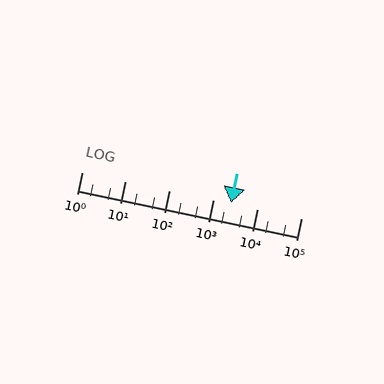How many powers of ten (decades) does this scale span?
The scale spans 5 decades, from 1 to 100000.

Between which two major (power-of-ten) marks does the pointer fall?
The pointer is between 1000 and 10000.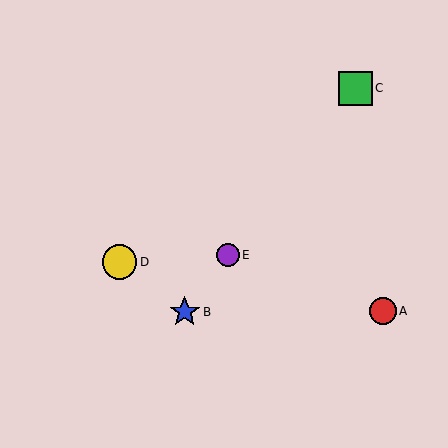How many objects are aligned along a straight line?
3 objects (B, C, E) are aligned along a straight line.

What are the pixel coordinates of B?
Object B is at (185, 312).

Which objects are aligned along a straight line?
Objects B, C, E are aligned along a straight line.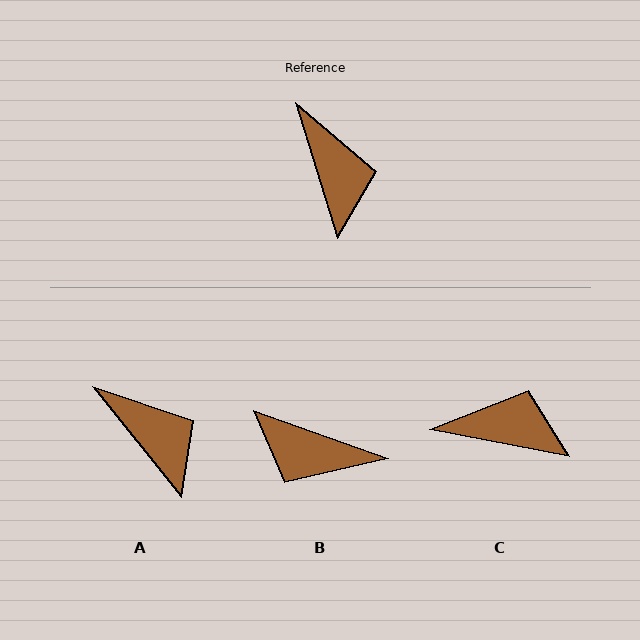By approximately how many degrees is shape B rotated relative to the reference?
Approximately 127 degrees clockwise.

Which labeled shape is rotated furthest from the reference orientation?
B, about 127 degrees away.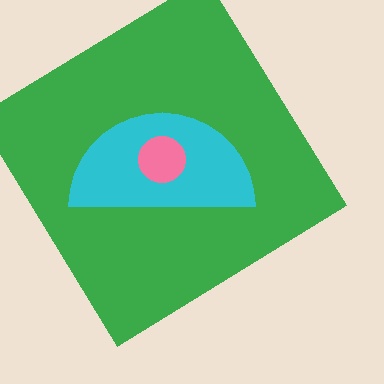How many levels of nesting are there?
3.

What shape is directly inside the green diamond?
The cyan semicircle.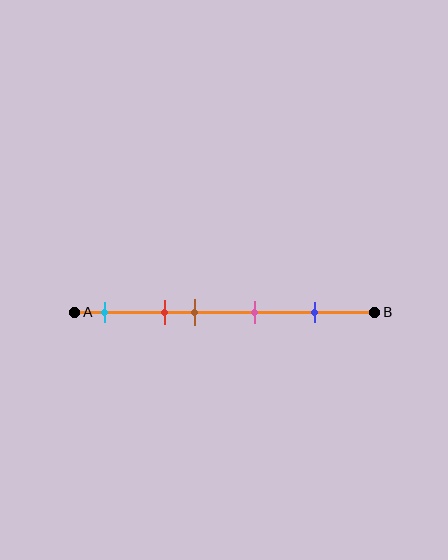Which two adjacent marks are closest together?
The red and brown marks are the closest adjacent pair.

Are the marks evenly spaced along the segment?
No, the marks are not evenly spaced.